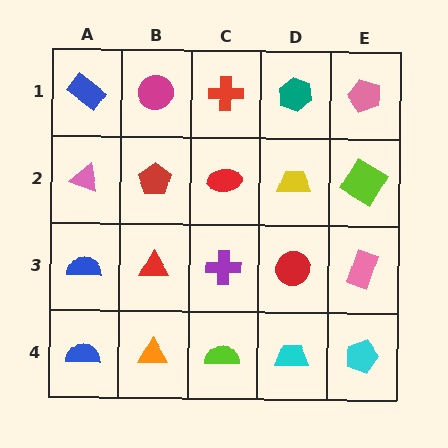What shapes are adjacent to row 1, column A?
A pink triangle (row 2, column A), a magenta circle (row 1, column B).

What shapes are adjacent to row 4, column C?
A purple cross (row 3, column C), an orange triangle (row 4, column B), a cyan trapezoid (row 4, column D).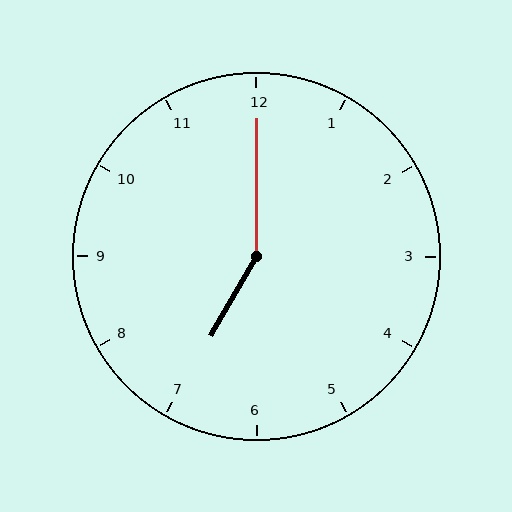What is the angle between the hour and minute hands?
Approximately 150 degrees.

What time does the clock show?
7:00.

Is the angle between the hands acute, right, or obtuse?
It is obtuse.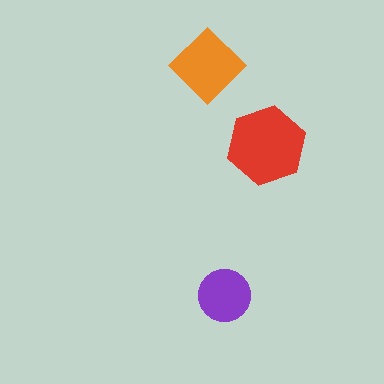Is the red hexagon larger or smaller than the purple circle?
Larger.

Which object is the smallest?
The purple circle.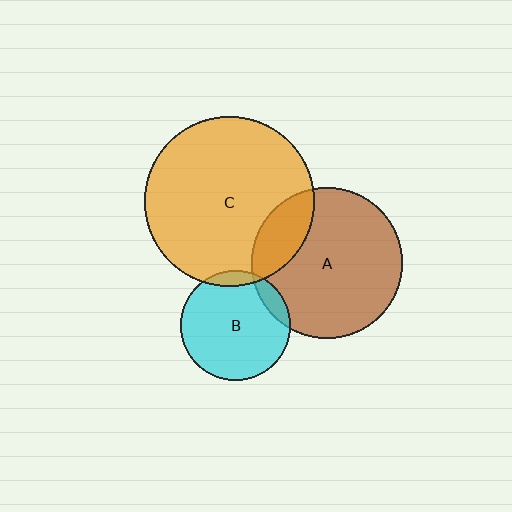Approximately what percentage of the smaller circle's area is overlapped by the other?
Approximately 10%.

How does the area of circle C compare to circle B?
Approximately 2.4 times.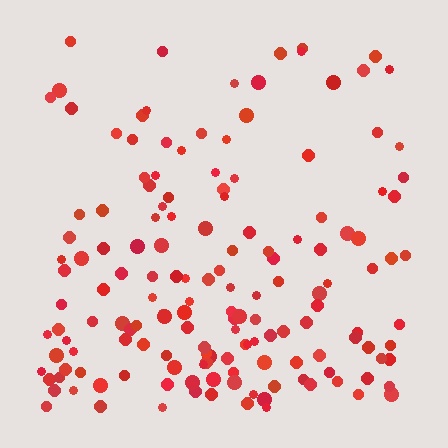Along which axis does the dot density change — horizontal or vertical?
Vertical.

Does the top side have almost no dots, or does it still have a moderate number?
Still a moderate number, just noticeably fewer than the bottom.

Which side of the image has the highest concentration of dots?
The bottom.